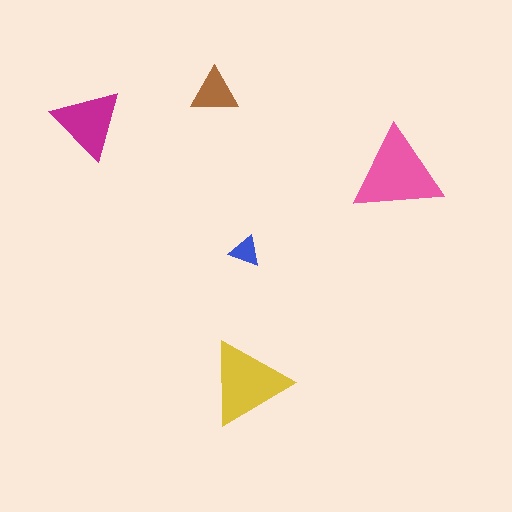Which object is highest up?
The brown triangle is topmost.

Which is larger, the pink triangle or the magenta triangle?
The pink one.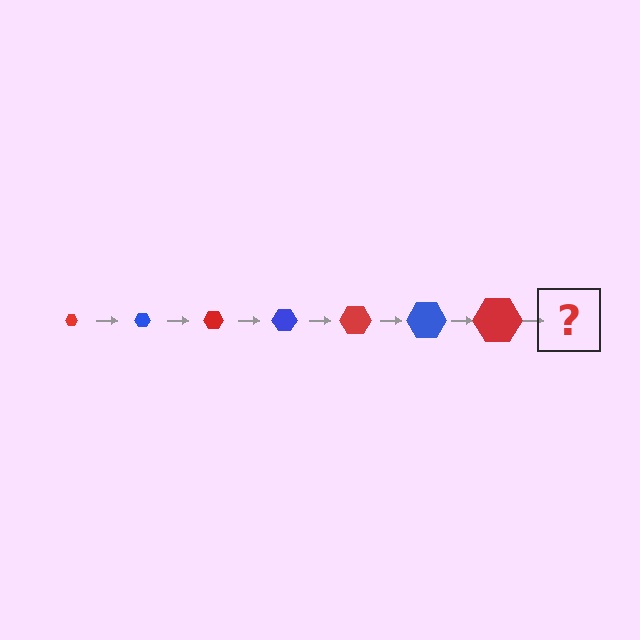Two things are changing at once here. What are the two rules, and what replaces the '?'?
The two rules are that the hexagon grows larger each step and the color cycles through red and blue. The '?' should be a blue hexagon, larger than the previous one.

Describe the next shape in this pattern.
It should be a blue hexagon, larger than the previous one.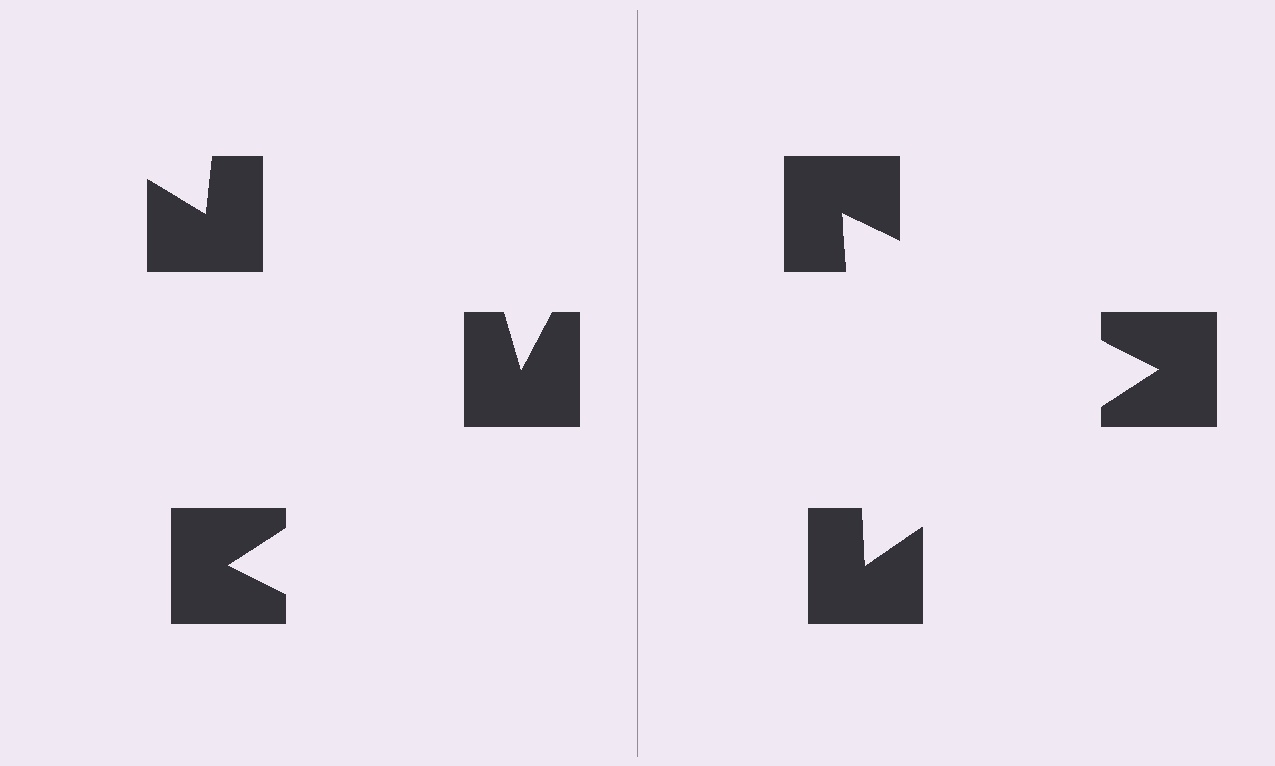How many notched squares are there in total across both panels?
6 — 3 on each side.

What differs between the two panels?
The notched squares are positioned identically on both sides; only the wedge orientations differ. On the right they align to a triangle; on the left they are misaligned.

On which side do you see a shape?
An illusory triangle appears on the right side. On the left side the wedge cuts are rotated, so no coherent shape forms.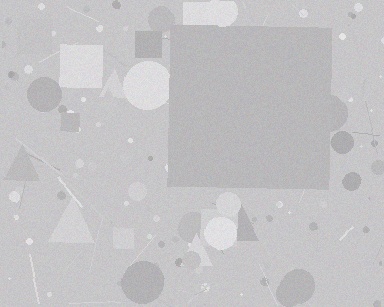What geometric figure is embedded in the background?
A square is embedded in the background.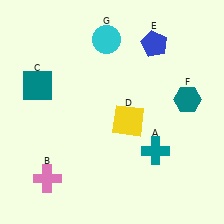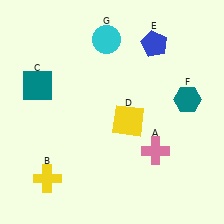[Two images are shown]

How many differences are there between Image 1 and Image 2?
There are 2 differences between the two images.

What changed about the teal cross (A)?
In Image 1, A is teal. In Image 2, it changed to pink.